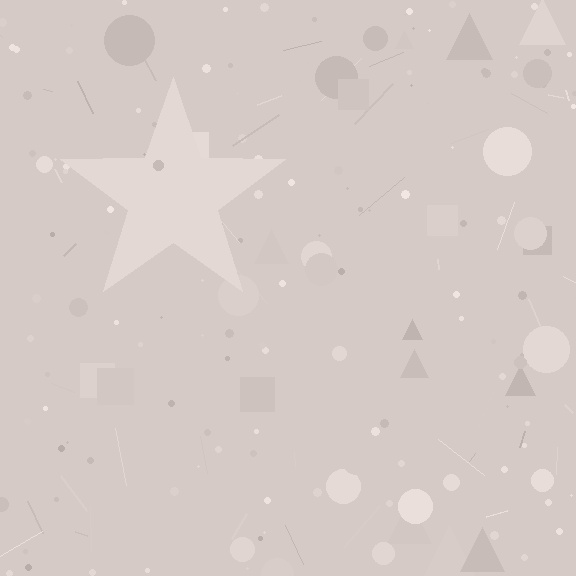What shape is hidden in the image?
A star is hidden in the image.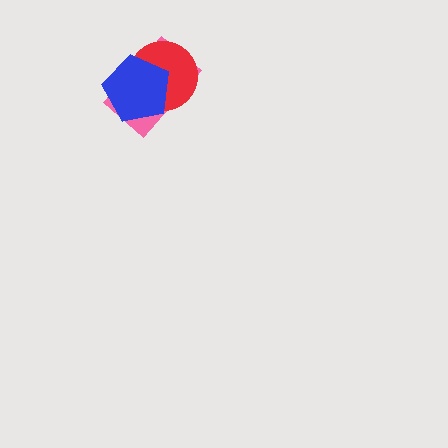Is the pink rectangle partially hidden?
Yes, it is partially covered by another shape.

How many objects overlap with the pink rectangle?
2 objects overlap with the pink rectangle.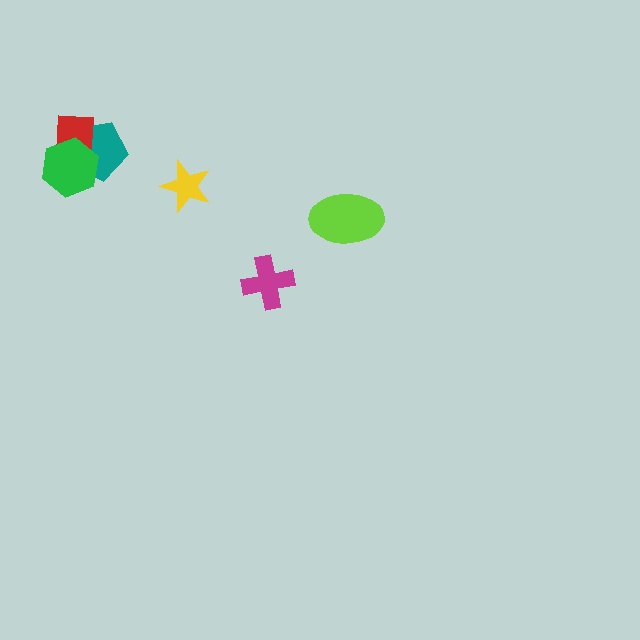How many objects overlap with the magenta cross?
0 objects overlap with the magenta cross.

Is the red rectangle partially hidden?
Yes, it is partially covered by another shape.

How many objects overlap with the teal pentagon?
2 objects overlap with the teal pentagon.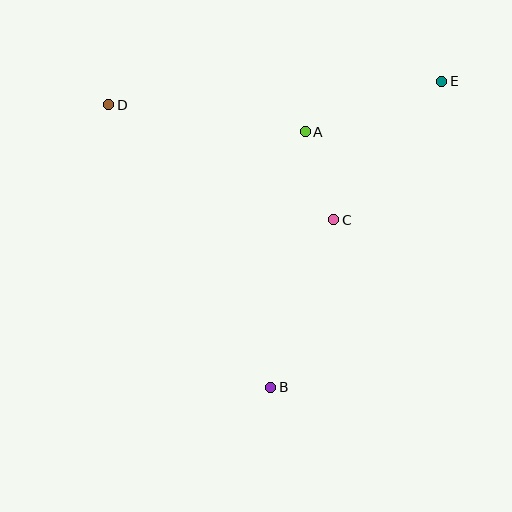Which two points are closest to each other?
Points A and C are closest to each other.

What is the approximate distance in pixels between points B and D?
The distance between B and D is approximately 326 pixels.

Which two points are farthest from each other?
Points B and E are farthest from each other.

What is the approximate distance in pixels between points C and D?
The distance between C and D is approximately 253 pixels.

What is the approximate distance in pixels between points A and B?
The distance between A and B is approximately 257 pixels.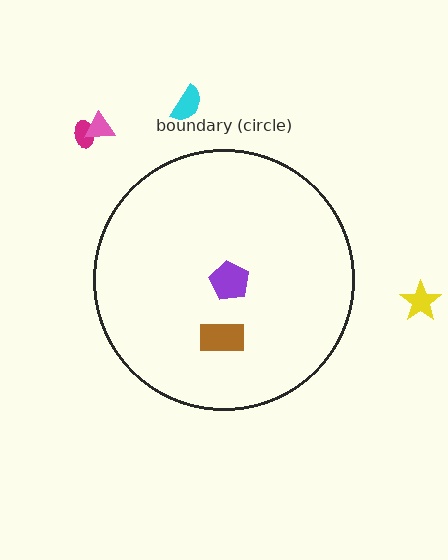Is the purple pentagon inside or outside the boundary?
Inside.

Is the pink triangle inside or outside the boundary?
Outside.